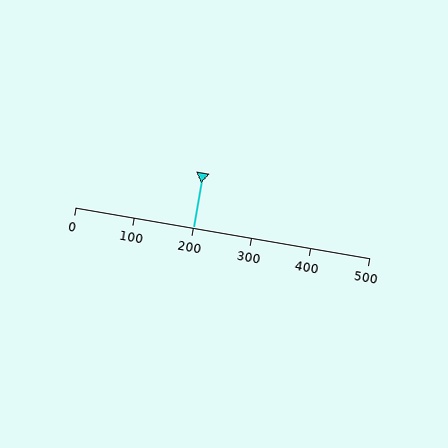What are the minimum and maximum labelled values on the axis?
The axis runs from 0 to 500.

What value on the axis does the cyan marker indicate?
The marker indicates approximately 200.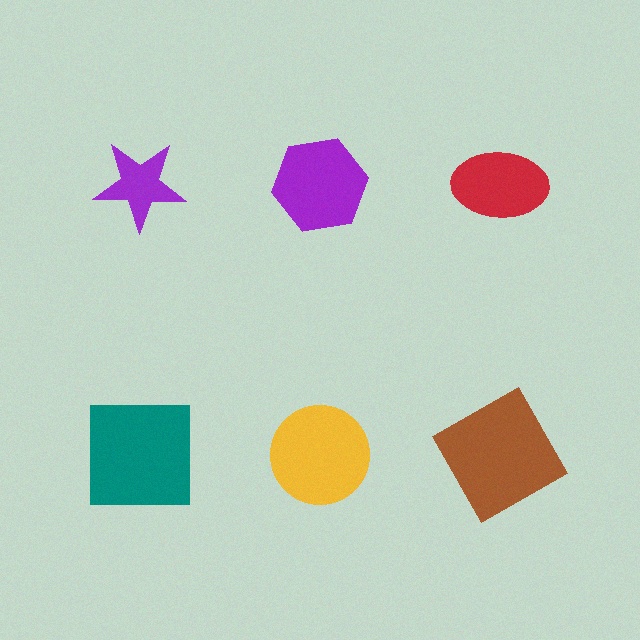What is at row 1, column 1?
A purple star.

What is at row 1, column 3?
A red ellipse.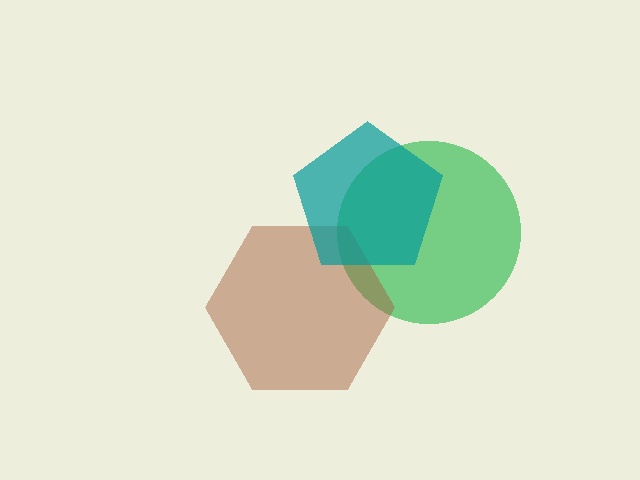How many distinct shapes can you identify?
There are 3 distinct shapes: a green circle, a brown hexagon, a teal pentagon.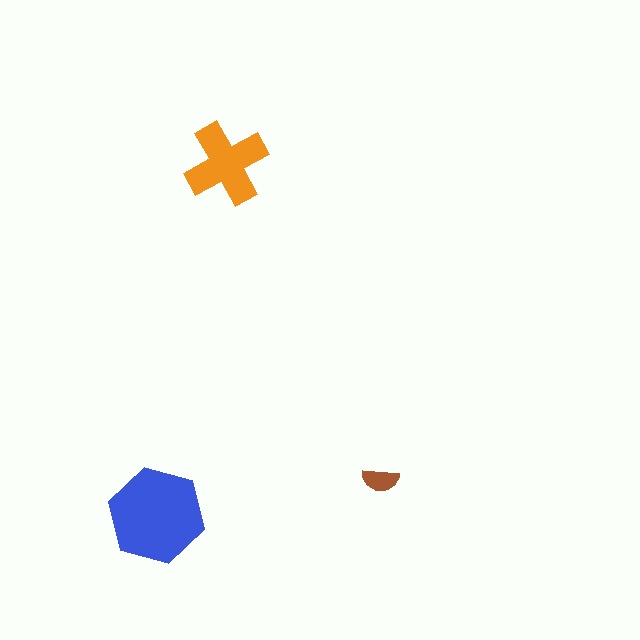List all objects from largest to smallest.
The blue hexagon, the orange cross, the brown semicircle.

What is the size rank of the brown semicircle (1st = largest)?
3rd.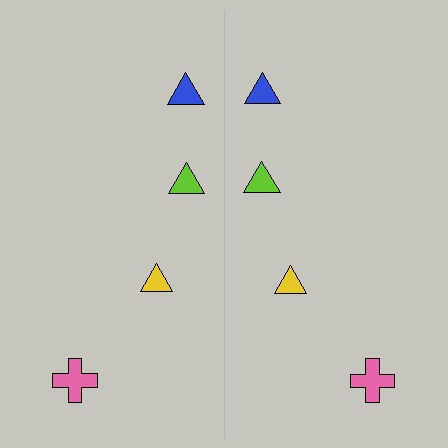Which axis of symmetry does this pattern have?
The pattern has a vertical axis of symmetry running through the center of the image.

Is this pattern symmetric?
Yes, this pattern has bilateral (reflection) symmetry.